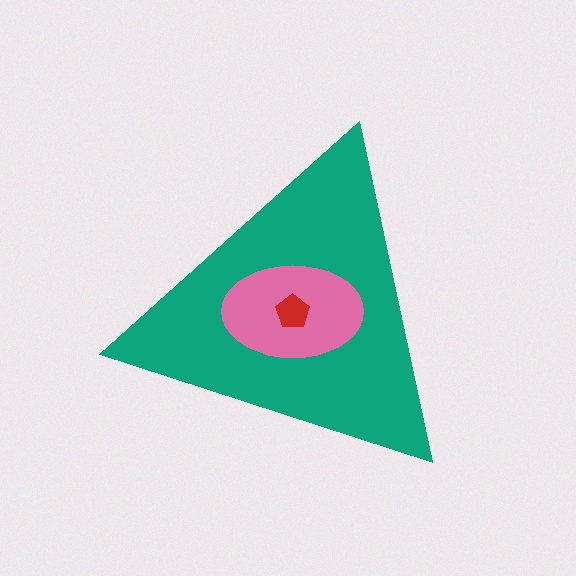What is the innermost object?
The red pentagon.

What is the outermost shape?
The teal triangle.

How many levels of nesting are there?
3.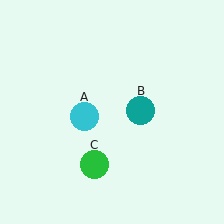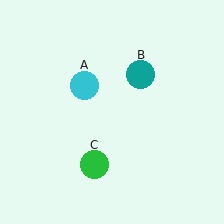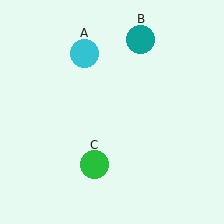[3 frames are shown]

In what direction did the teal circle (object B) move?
The teal circle (object B) moved up.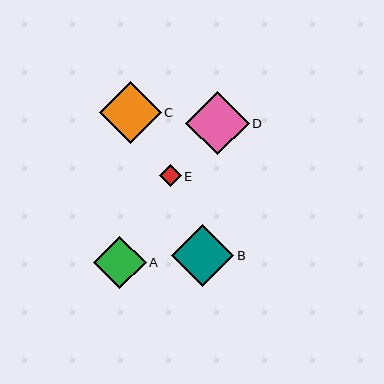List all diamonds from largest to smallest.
From largest to smallest: D, B, C, A, E.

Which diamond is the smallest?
Diamond E is the smallest with a size of approximately 22 pixels.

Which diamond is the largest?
Diamond D is the largest with a size of approximately 63 pixels.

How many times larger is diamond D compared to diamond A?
Diamond D is approximately 1.2 times the size of diamond A.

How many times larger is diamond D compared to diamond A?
Diamond D is approximately 1.2 times the size of diamond A.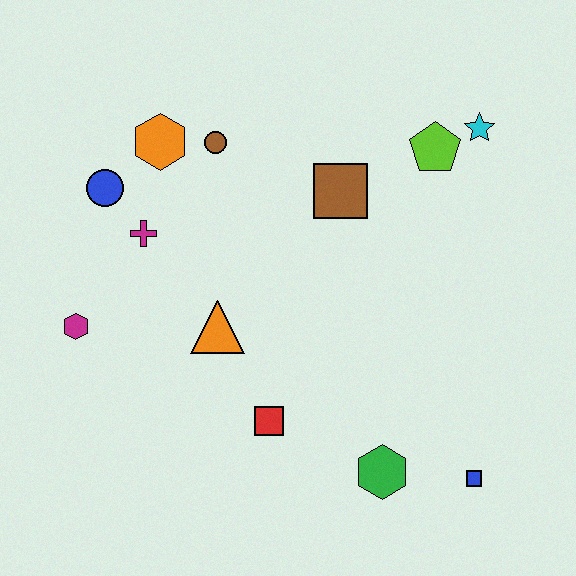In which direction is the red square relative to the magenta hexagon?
The red square is to the right of the magenta hexagon.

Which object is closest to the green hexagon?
The blue square is closest to the green hexagon.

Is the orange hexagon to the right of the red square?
No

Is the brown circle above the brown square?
Yes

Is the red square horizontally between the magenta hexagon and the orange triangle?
No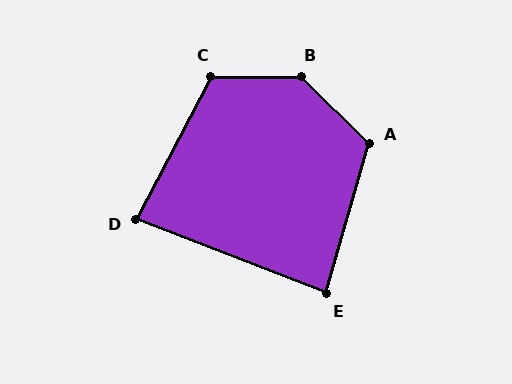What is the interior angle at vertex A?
Approximately 118 degrees (obtuse).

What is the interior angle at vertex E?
Approximately 85 degrees (acute).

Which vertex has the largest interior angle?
B, at approximately 136 degrees.